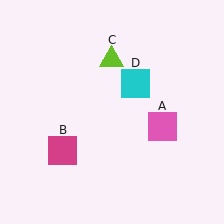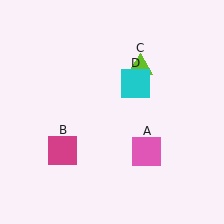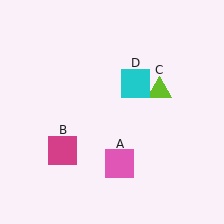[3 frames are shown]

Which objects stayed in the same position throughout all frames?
Magenta square (object B) and cyan square (object D) remained stationary.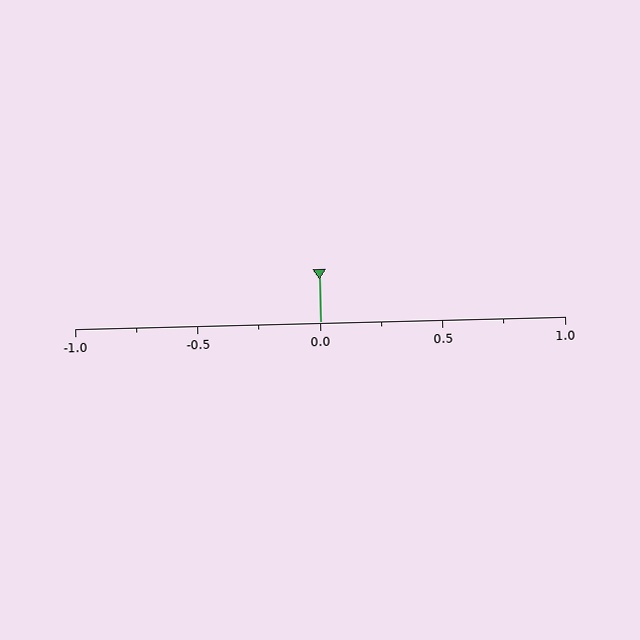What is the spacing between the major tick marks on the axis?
The major ticks are spaced 0.5 apart.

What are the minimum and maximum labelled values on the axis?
The axis runs from -1.0 to 1.0.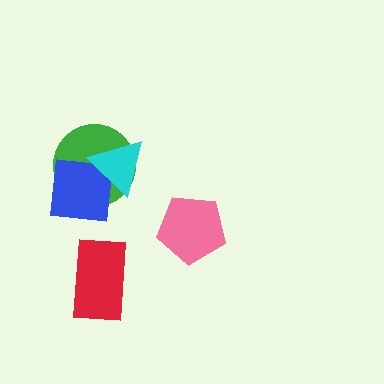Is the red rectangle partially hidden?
No, no other shape covers it.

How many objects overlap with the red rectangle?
0 objects overlap with the red rectangle.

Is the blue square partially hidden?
Yes, it is partially covered by another shape.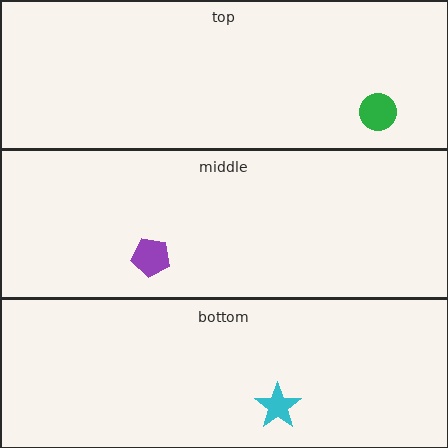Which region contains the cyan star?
The bottom region.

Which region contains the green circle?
The top region.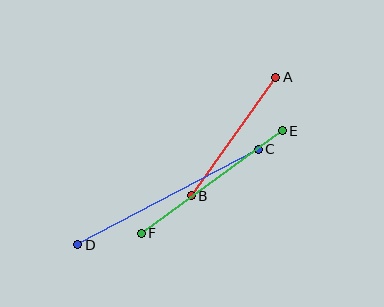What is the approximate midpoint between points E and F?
The midpoint is at approximately (212, 182) pixels.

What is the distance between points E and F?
The distance is approximately 174 pixels.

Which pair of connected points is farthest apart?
Points C and D are farthest apart.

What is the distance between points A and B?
The distance is approximately 145 pixels.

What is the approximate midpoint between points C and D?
The midpoint is at approximately (168, 197) pixels.